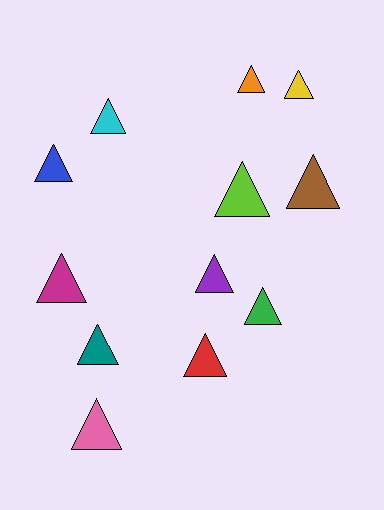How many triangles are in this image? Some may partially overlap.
There are 12 triangles.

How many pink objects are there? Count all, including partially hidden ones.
There is 1 pink object.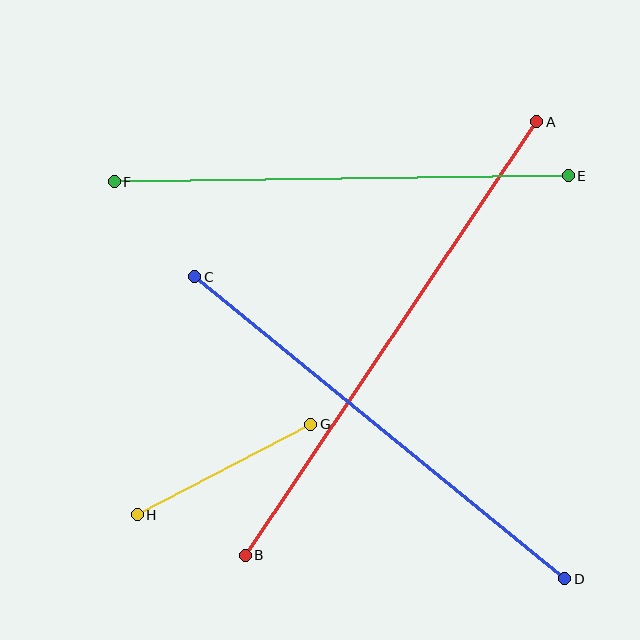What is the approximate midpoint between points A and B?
The midpoint is at approximately (391, 338) pixels.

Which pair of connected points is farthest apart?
Points A and B are farthest apart.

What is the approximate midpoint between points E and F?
The midpoint is at approximately (341, 179) pixels.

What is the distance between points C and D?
The distance is approximately 478 pixels.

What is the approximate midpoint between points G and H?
The midpoint is at approximately (224, 469) pixels.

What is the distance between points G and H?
The distance is approximately 196 pixels.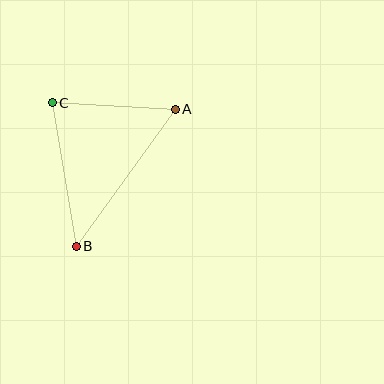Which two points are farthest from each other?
Points A and B are farthest from each other.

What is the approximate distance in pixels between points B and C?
The distance between B and C is approximately 145 pixels.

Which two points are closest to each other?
Points A and C are closest to each other.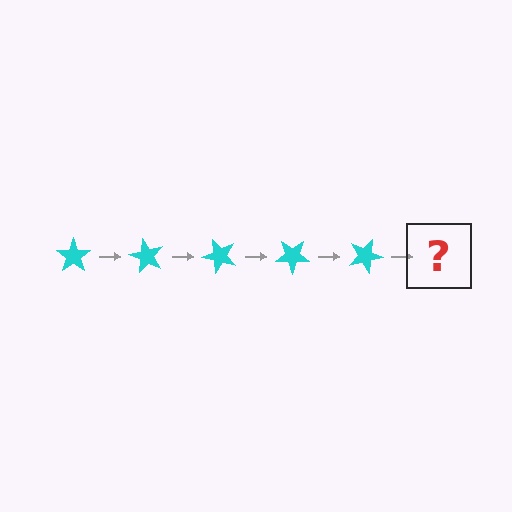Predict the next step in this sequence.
The next step is a cyan star rotated 300 degrees.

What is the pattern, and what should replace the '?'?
The pattern is that the star rotates 60 degrees each step. The '?' should be a cyan star rotated 300 degrees.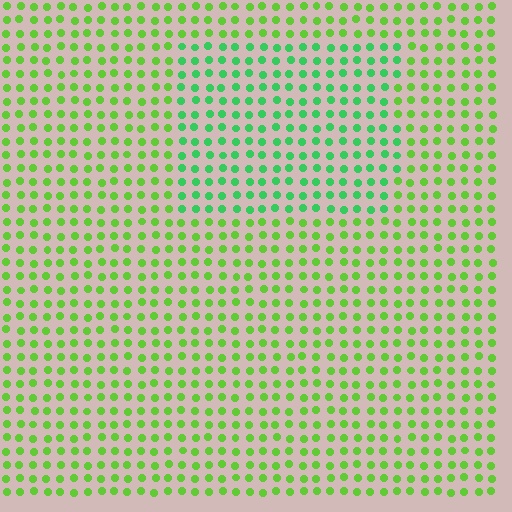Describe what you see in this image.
The image is filled with small lime elements in a uniform arrangement. A rectangle-shaped region is visible where the elements are tinted to a slightly different hue, forming a subtle color boundary.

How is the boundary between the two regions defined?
The boundary is defined purely by a slight shift in hue (about 33 degrees). Spacing, size, and orientation are identical on both sides.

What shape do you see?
I see a rectangle.